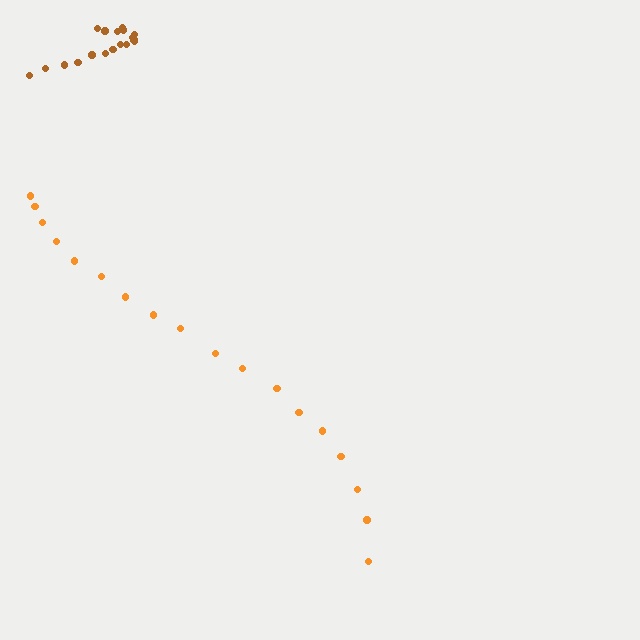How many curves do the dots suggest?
There are 2 distinct paths.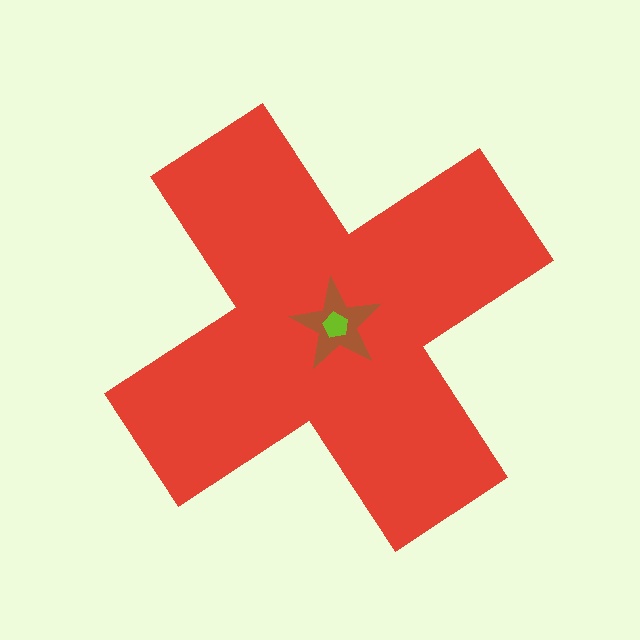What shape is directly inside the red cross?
The brown star.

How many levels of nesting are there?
3.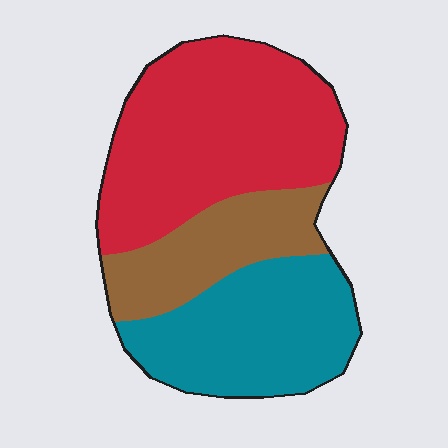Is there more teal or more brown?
Teal.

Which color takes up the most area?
Red, at roughly 45%.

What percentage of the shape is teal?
Teal takes up about one third (1/3) of the shape.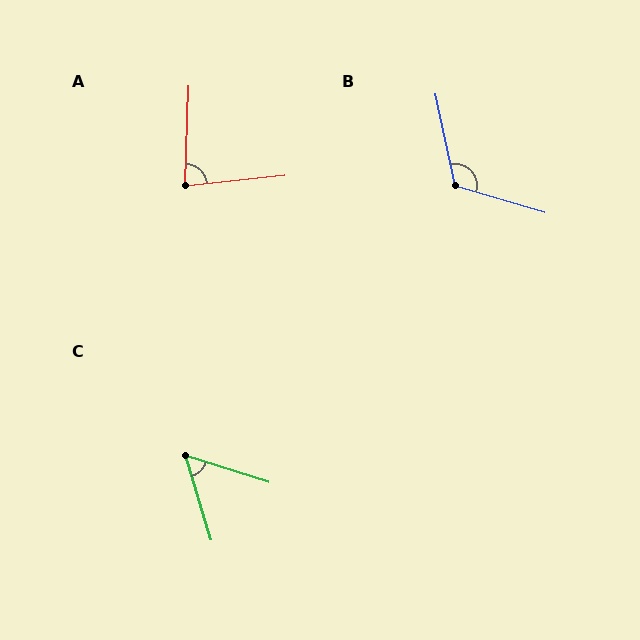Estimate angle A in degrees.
Approximately 82 degrees.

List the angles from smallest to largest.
C (56°), A (82°), B (119°).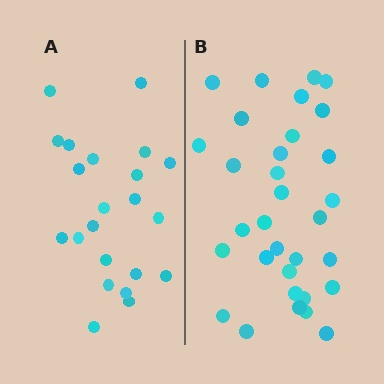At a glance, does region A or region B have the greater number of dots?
Region B (the right region) has more dots.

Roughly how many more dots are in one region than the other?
Region B has roughly 10 or so more dots than region A.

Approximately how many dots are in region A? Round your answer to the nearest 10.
About 20 dots. (The exact count is 22, which rounds to 20.)